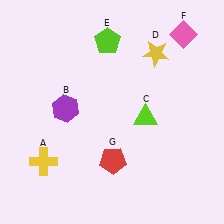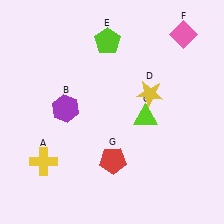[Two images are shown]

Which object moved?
The yellow star (D) moved down.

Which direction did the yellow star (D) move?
The yellow star (D) moved down.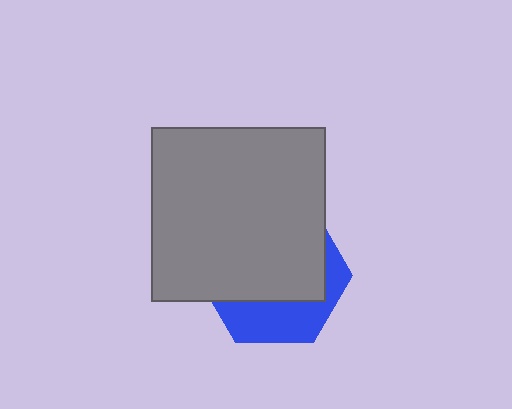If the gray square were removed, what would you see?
You would see the complete blue hexagon.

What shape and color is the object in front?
The object in front is a gray square.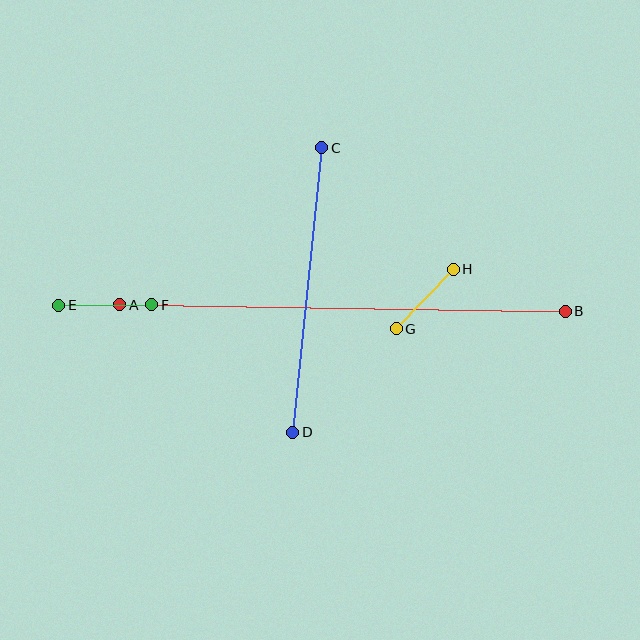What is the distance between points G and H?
The distance is approximately 82 pixels.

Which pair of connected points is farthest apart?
Points A and B are farthest apart.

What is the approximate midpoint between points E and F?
The midpoint is at approximately (105, 305) pixels.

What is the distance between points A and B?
The distance is approximately 446 pixels.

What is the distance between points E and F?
The distance is approximately 93 pixels.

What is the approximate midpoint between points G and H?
The midpoint is at approximately (425, 299) pixels.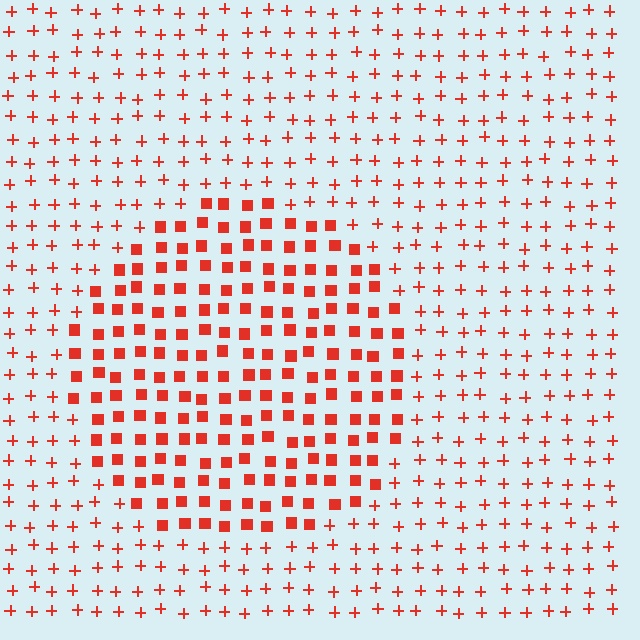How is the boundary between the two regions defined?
The boundary is defined by a change in element shape: squares inside vs. plus signs outside. All elements share the same color and spacing.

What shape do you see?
I see a circle.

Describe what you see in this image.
The image is filled with small red elements arranged in a uniform grid. A circle-shaped region contains squares, while the surrounding area contains plus signs. The boundary is defined purely by the change in element shape.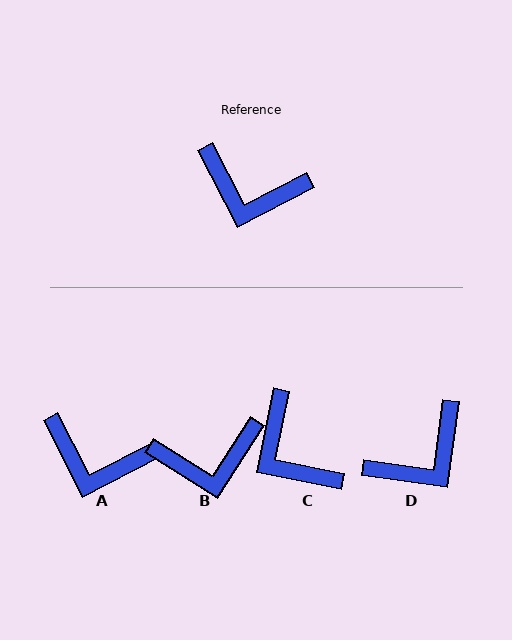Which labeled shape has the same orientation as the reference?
A.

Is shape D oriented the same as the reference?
No, it is off by about 55 degrees.